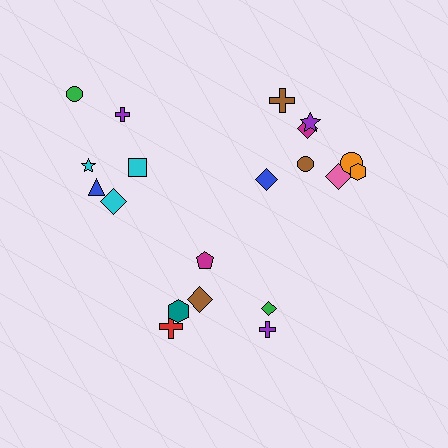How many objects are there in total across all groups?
There are 20 objects.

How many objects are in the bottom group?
There are 6 objects.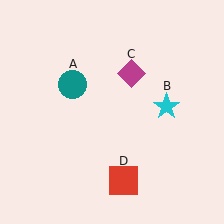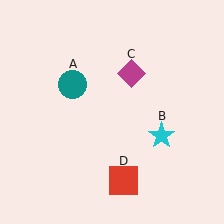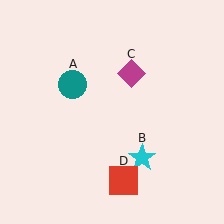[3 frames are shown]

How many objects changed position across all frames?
1 object changed position: cyan star (object B).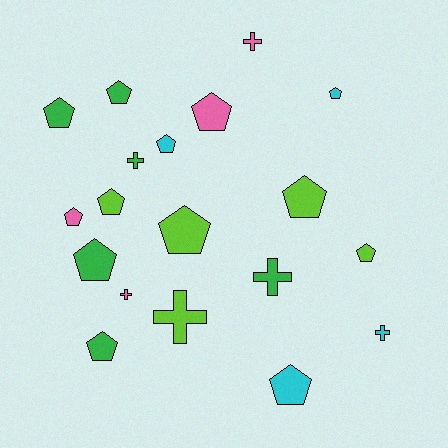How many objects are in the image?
There are 19 objects.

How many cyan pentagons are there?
There are 3 cyan pentagons.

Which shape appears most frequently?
Pentagon, with 13 objects.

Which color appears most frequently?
Green, with 6 objects.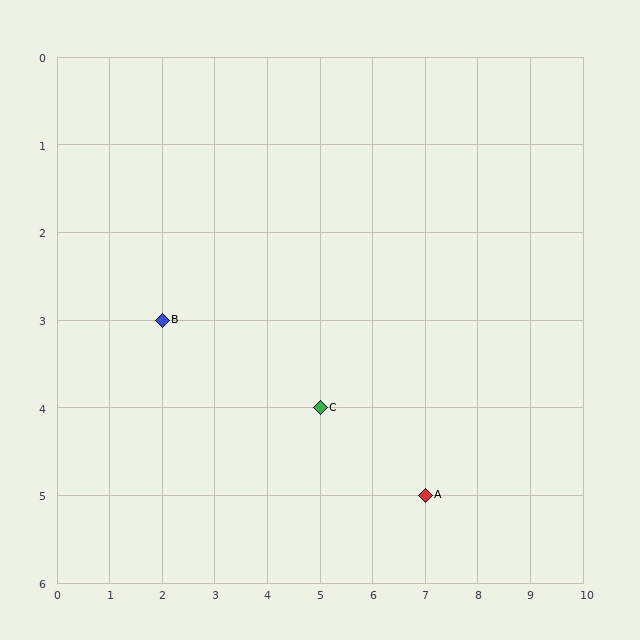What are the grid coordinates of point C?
Point C is at grid coordinates (5, 4).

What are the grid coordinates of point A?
Point A is at grid coordinates (7, 5).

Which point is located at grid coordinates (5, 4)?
Point C is at (5, 4).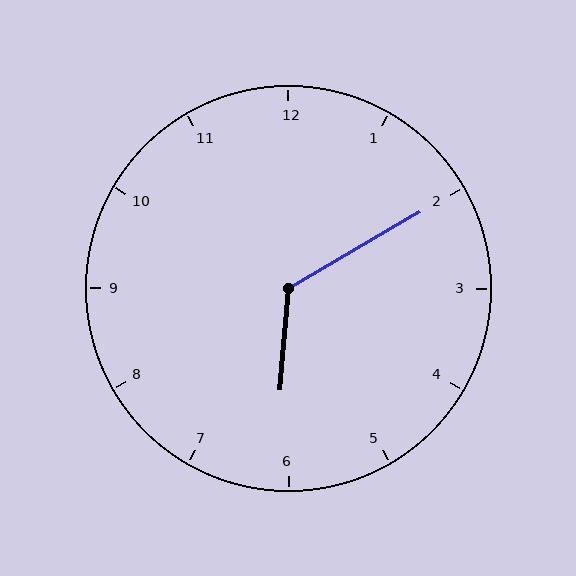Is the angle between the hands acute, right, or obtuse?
It is obtuse.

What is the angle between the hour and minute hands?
Approximately 125 degrees.